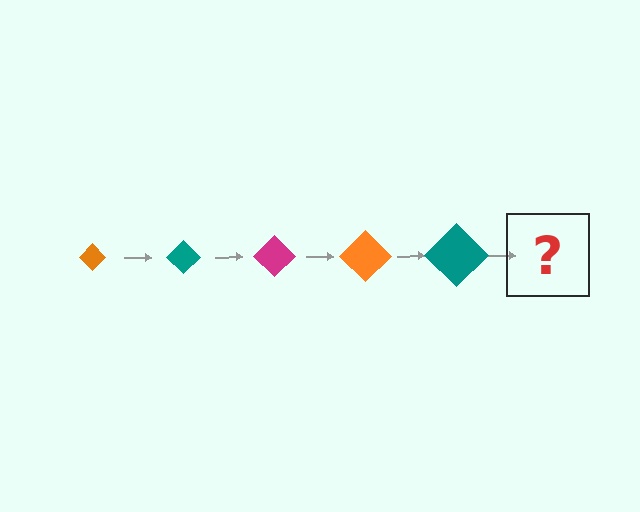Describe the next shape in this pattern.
It should be a magenta diamond, larger than the previous one.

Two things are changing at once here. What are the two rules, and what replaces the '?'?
The two rules are that the diamond grows larger each step and the color cycles through orange, teal, and magenta. The '?' should be a magenta diamond, larger than the previous one.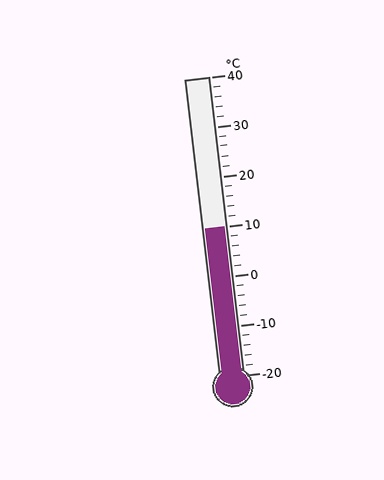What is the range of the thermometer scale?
The thermometer scale ranges from -20°C to 40°C.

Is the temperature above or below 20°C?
The temperature is below 20°C.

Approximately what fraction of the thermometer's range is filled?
The thermometer is filled to approximately 50% of its range.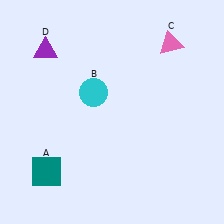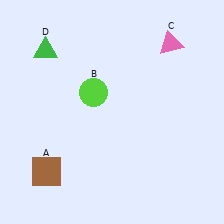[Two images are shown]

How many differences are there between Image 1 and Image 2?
There are 3 differences between the two images.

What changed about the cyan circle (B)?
In Image 1, B is cyan. In Image 2, it changed to lime.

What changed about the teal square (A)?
In Image 1, A is teal. In Image 2, it changed to brown.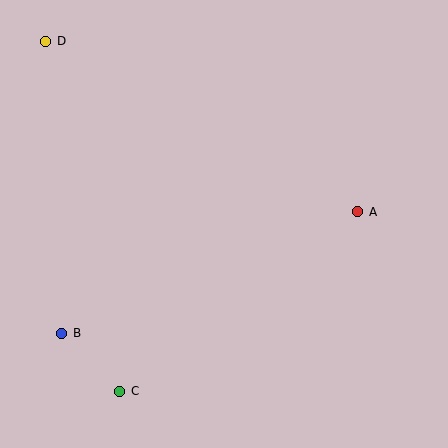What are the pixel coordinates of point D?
Point D is at (46, 41).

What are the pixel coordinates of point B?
Point B is at (62, 333).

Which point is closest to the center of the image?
Point A at (358, 212) is closest to the center.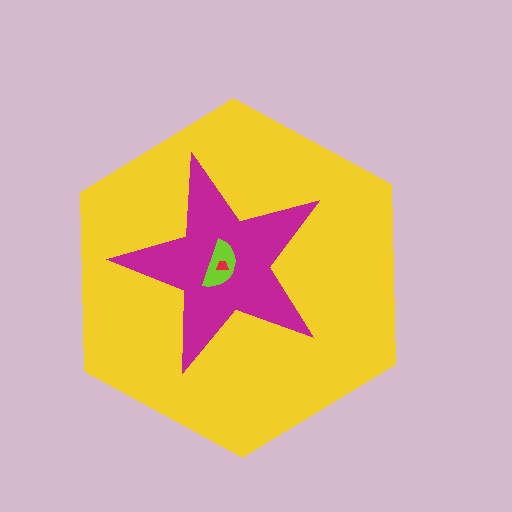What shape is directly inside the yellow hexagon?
The magenta star.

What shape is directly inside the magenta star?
The lime semicircle.